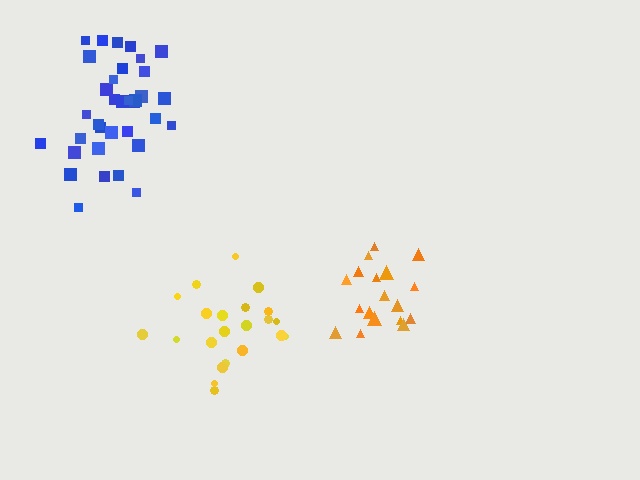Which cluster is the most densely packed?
Orange.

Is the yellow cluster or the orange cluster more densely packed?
Orange.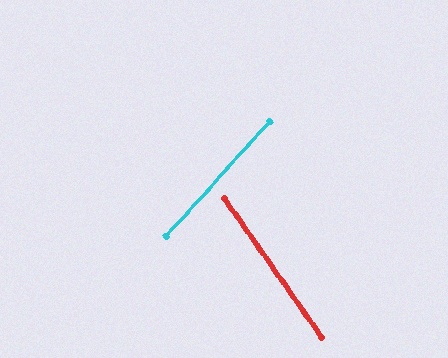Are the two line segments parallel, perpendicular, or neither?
Neither parallel nor perpendicular — they differ by about 77°.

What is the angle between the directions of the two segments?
Approximately 77 degrees.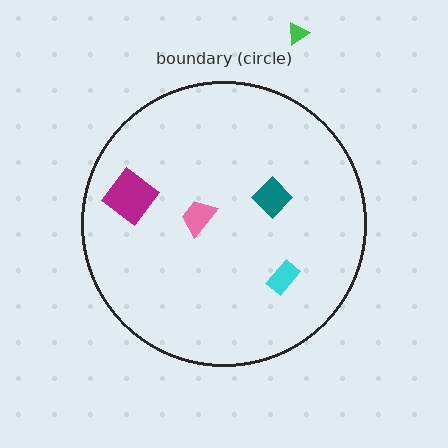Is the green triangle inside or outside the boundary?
Outside.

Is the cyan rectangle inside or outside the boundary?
Inside.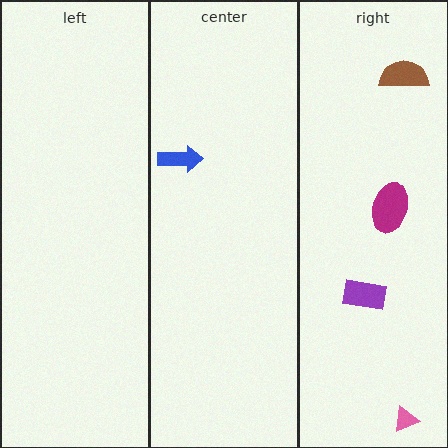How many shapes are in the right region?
4.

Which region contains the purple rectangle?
The right region.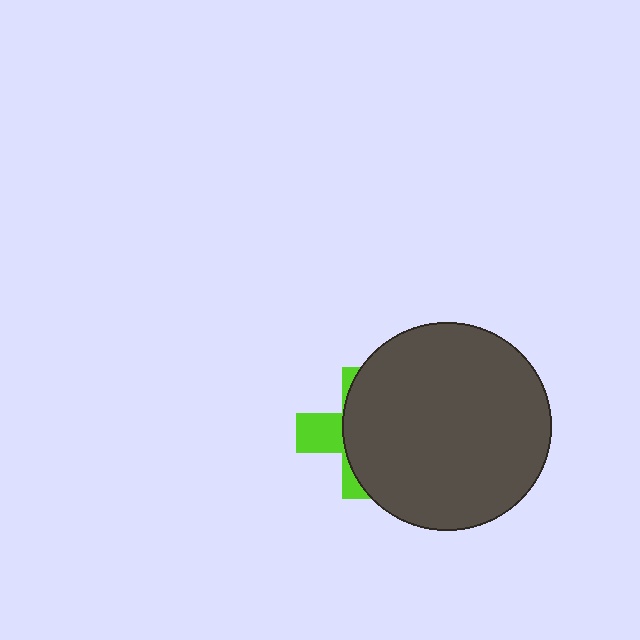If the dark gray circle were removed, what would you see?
You would see the complete lime cross.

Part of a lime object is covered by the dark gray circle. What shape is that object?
It is a cross.